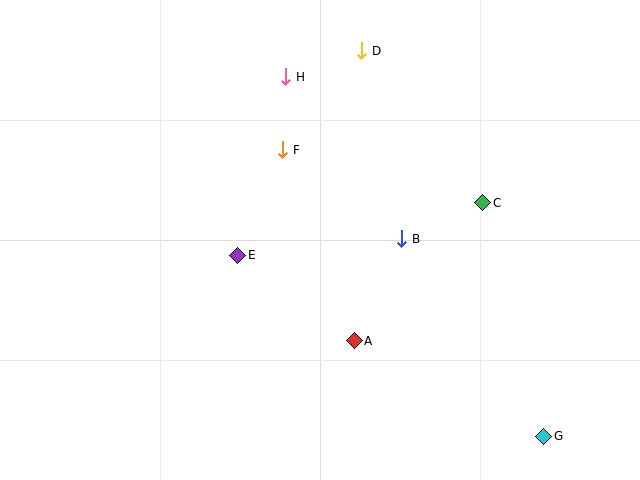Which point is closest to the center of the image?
Point B at (402, 239) is closest to the center.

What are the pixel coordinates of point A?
Point A is at (354, 341).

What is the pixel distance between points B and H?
The distance between B and H is 199 pixels.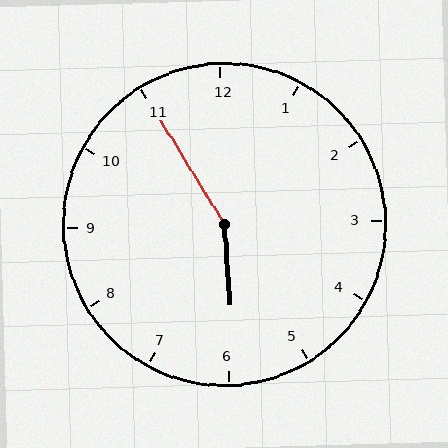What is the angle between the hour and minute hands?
Approximately 152 degrees.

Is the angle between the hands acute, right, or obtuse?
It is obtuse.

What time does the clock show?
5:55.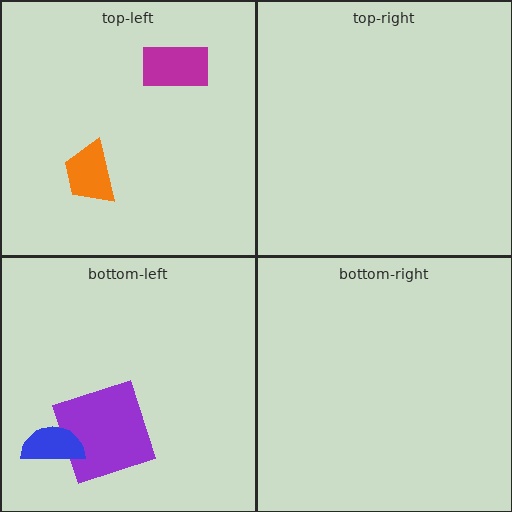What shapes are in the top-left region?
The magenta rectangle, the orange trapezoid.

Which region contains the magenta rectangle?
The top-left region.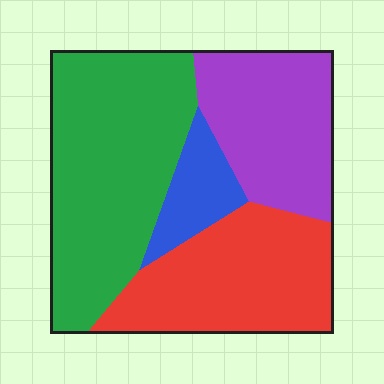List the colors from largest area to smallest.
From largest to smallest: green, red, purple, blue.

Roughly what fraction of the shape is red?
Red takes up between a sixth and a third of the shape.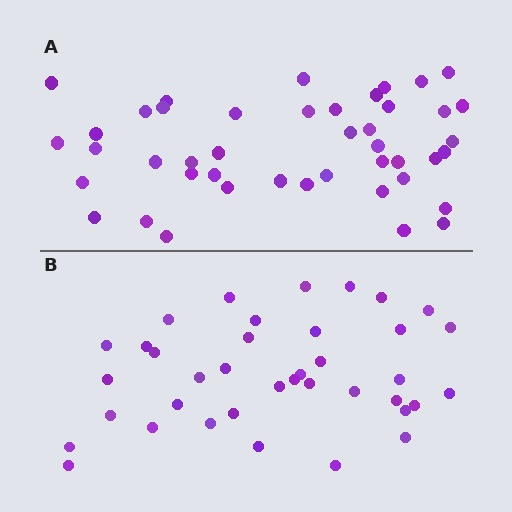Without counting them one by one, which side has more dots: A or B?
Region A (the top region) has more dots.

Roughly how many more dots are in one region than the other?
Region A has about 6 more dots than region B.